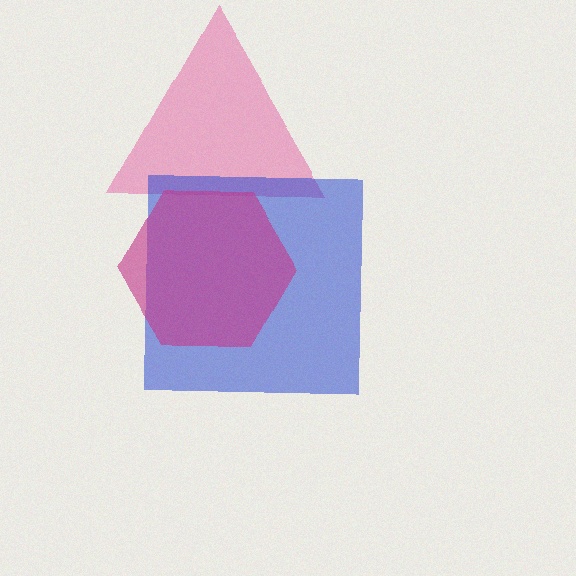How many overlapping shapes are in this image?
There are 3 overlapping shapes in the image.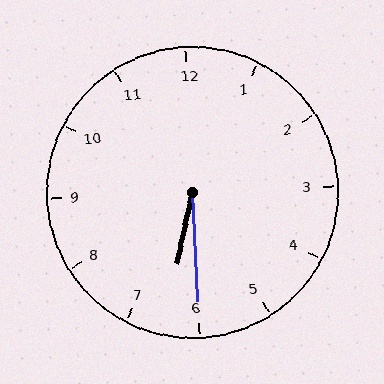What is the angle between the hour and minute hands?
Approximately 15 degrees.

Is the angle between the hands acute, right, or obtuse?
It is acute.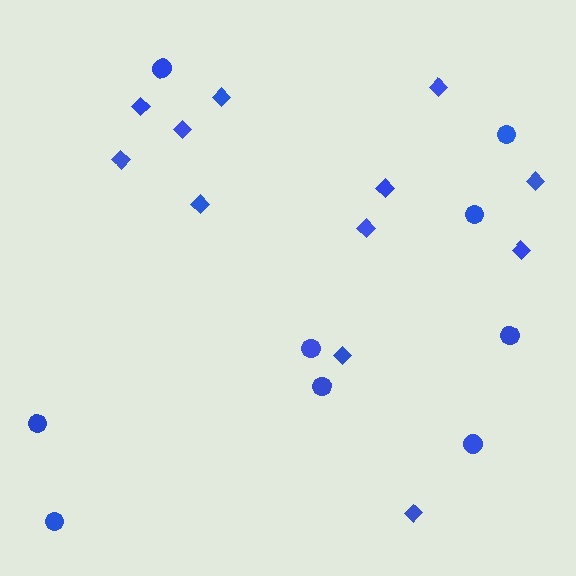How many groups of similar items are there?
There are 2 groups: one group of diamonds (12) and one group of circles (9).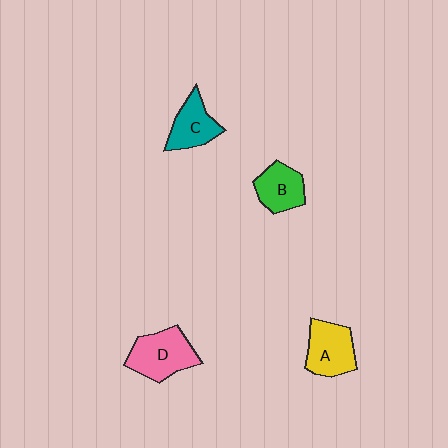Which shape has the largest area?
Shape D (pink).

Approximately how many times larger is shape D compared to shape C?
Approximately 1.3 times.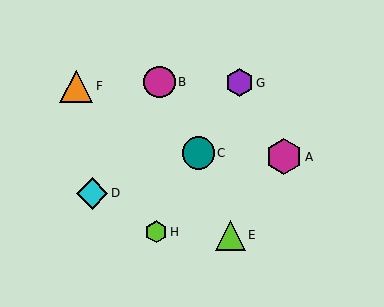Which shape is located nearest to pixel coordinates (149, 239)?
The lime hexagon (labeled H) at (156, 232) is nearest to that location.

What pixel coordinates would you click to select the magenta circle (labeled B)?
Click at (160, 82) to select the magenta circle B.